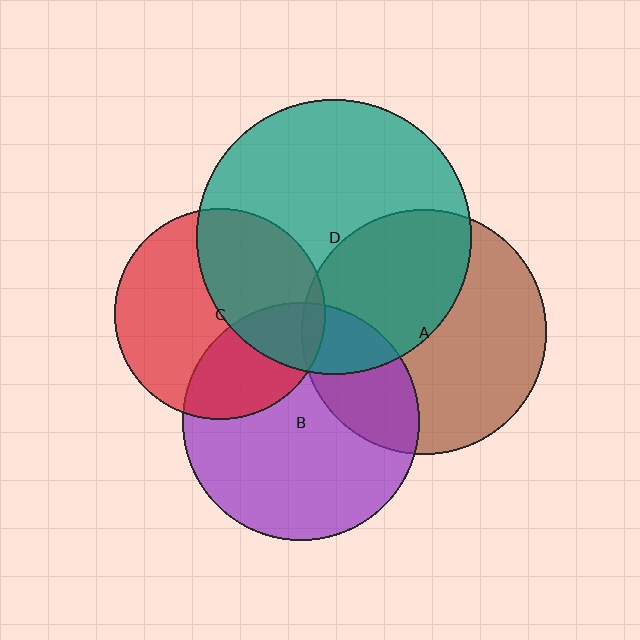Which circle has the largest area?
Circle D (teal).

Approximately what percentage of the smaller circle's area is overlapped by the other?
Approximately 40%.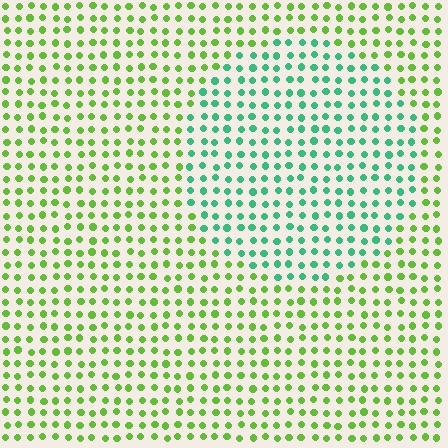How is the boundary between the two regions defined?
The boundary is defined purely by a slight shift in hue (about 50 degrees). Spacing, size, and orientation are identical on both sides.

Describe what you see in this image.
The image is filled with small lime elements in a uniform arrangement. A circle-shaped region is visible where the elements are tinted to a slightly different hue, forming a subtle color boundary.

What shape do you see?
I see a circle.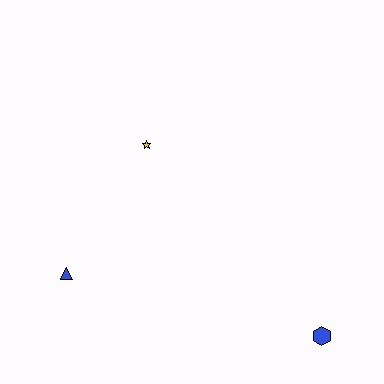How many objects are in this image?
There are 3 objects.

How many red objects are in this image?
There are no red objects.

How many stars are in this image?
There is 1 star.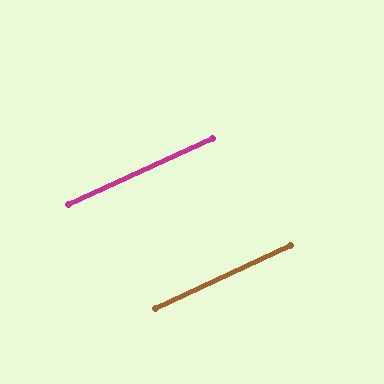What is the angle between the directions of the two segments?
Approximately 1 degree.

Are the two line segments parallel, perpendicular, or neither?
Parallel — their directions differ by only 0.7°.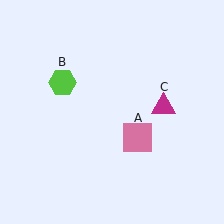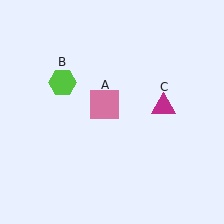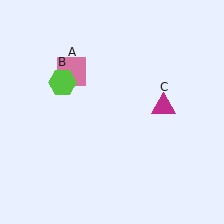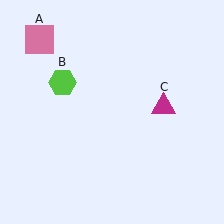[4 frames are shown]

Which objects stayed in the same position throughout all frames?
Lime hexagon (object B) and magenta triangle (object C) remained stationary.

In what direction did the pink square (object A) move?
The pink square (object A) moved up and to the left.